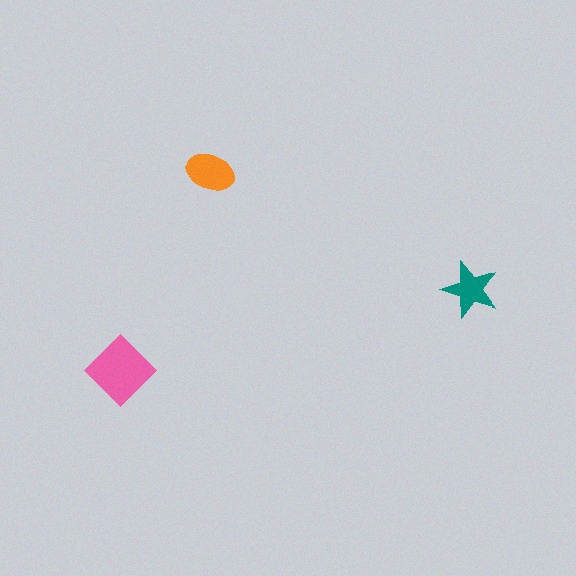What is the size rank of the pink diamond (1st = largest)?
1st.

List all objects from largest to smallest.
The pink diamond, the orange ellipse, the teal star.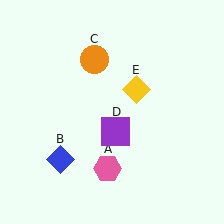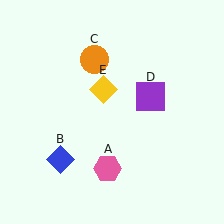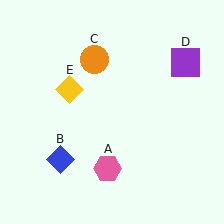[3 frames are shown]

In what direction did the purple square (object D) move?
The purple square (object D) moved up and to the right.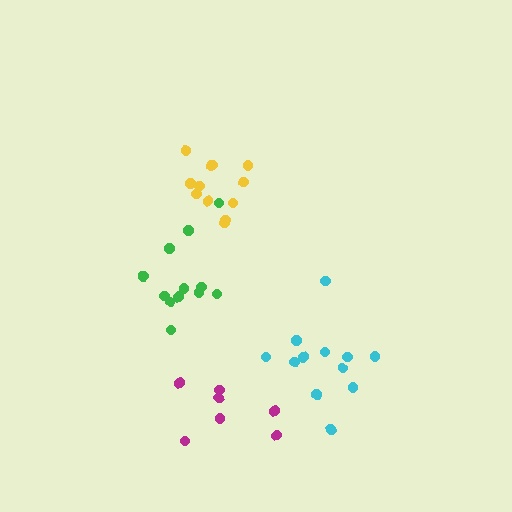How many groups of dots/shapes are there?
There are 4 groups.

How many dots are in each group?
Group 1: 12 dots, Group 2: 12 dots, Group 3: 12 dots, Group 4: 7 dots (43 total).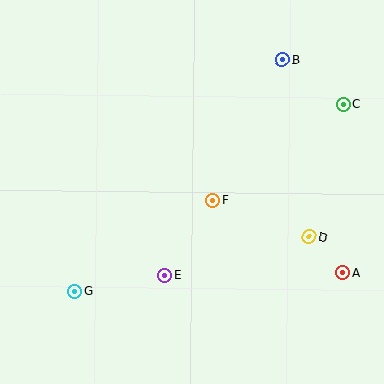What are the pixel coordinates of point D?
Point D is at (309, 237).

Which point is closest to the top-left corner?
Point B is closest to the top-left corner.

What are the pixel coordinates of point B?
Point B is at (282, 60).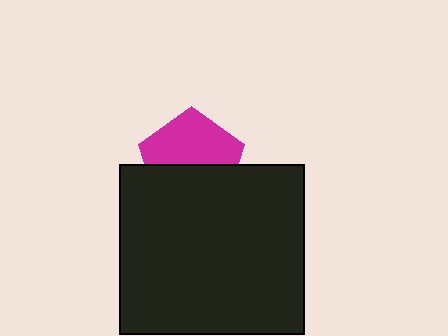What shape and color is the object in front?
The object in front is a black rectangle.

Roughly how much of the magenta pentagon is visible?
About half of it is visible (roughly 53%).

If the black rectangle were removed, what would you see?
You would see the complete magenta pentagon.